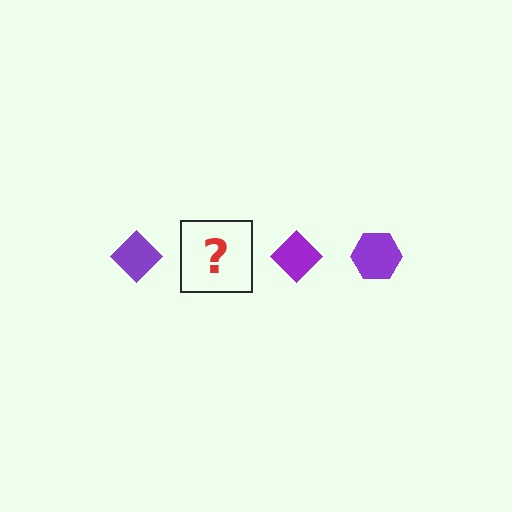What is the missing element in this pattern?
The missing element is a purple hexagon.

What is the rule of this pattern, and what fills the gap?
The rule is that the pattern cycles through diamond, hexagon shapes in purple. The gap should be filled with a purple hexagon.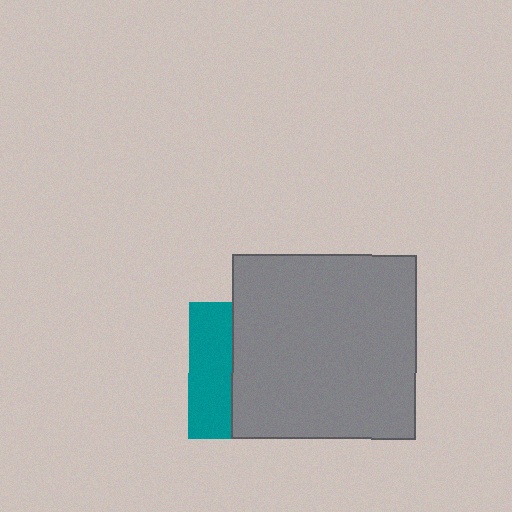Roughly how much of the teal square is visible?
A small part of it is visible (roughly 30%).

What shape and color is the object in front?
The object in front is a gray square.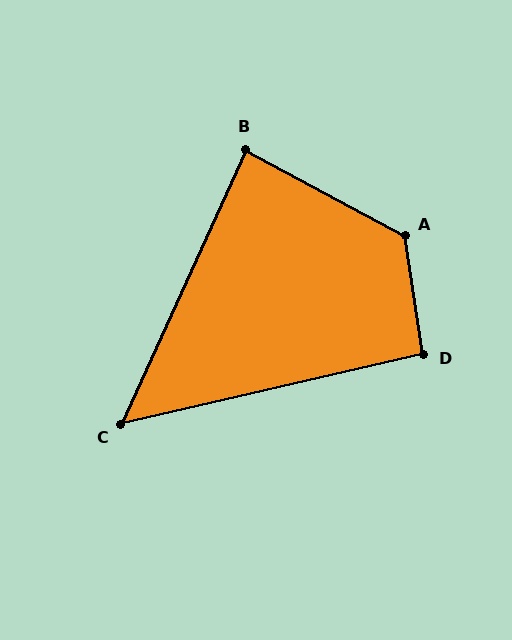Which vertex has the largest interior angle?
A, at approximately 128 degrees.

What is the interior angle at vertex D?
Approximately 94 degrees (approximately right).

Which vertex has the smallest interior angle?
C, at approximately 52 degrees.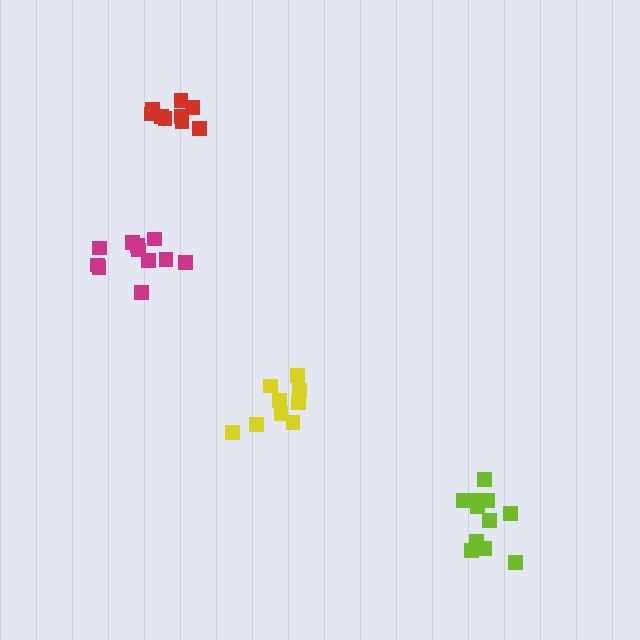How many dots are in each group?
Group 1: 9 dots, Group 2: 9 dots, Group 3: 11 dots, Group 4: 11 dots (40 total).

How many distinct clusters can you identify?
There are 4 distinct clusters.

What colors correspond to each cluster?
The clusters are colored: yellow, red, magenta, lime.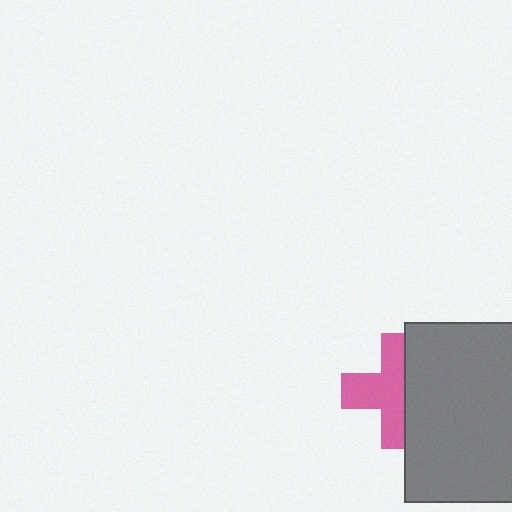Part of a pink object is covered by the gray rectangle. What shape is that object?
It is a cross.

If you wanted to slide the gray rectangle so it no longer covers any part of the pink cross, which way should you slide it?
Slide it right — that is the most direct way to separate the two shapes.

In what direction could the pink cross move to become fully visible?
The pink cross could move left. That would shift it out from behind the gray rectangle entirely.